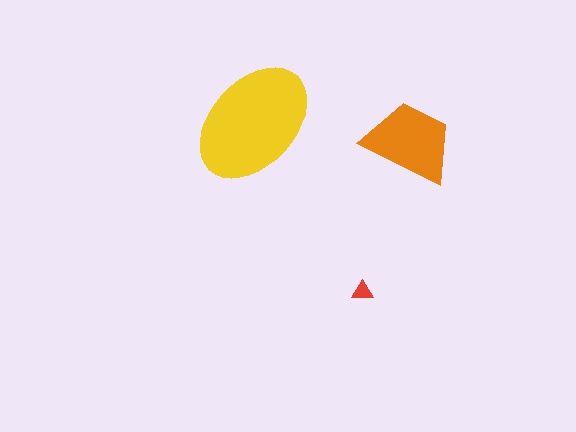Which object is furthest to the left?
The yellow ellipse is leftmost.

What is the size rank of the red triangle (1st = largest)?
3rd.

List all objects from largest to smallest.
The yellow ellipse, the orange trapezoid, the red triangle.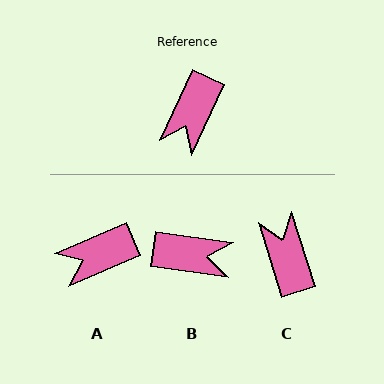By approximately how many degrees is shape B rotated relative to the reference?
Approximately 108 degrees counter-clockwise.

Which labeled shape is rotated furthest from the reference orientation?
C, about 137 degrees away.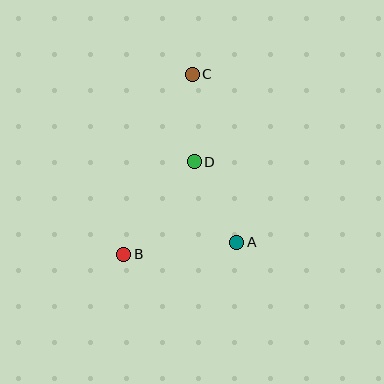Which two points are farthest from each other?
Points B and C are farthest from each other.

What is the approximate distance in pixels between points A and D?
The distance between A and D is approximately 91 pixels.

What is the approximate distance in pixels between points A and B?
The distance between A and B is approximately 113 pixels.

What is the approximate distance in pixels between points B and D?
The distance between B and D is approximately 117 pixels.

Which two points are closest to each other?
Points C and D are closest to each other.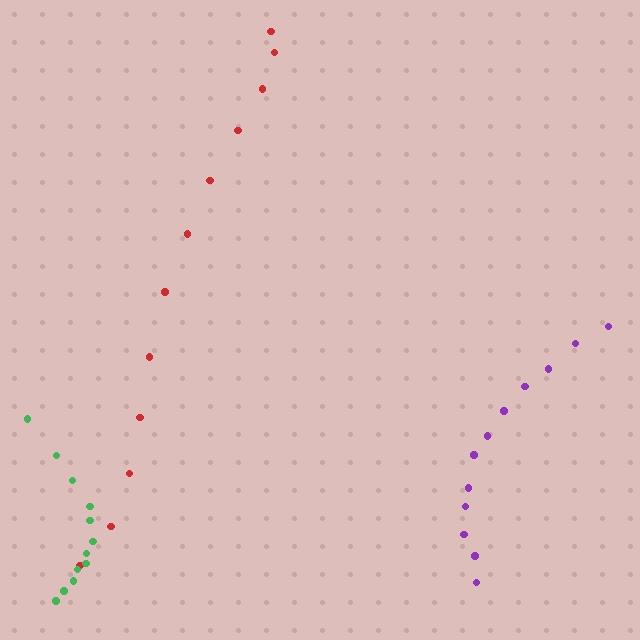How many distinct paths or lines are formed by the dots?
There are 3 distinct paths.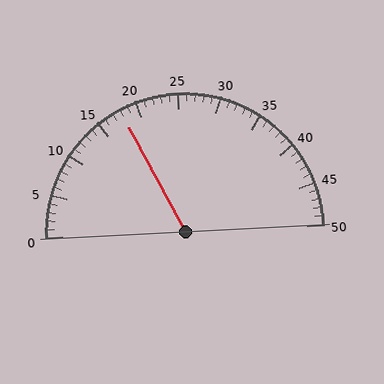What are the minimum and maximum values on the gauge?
The gauge ranges from 0 to 50.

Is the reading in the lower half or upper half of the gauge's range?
The reading is in the lower half of the range (0 to 50).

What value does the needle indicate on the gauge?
The needle indicates approximately 18.